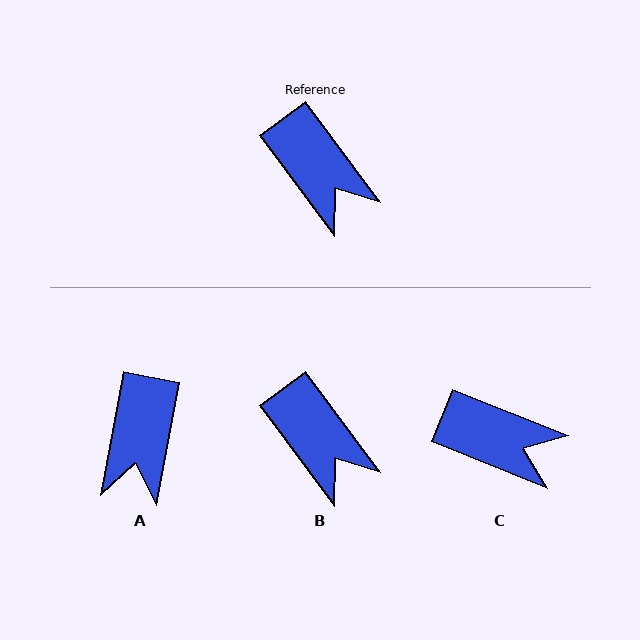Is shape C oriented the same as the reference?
No, it is off by about 32 degrees.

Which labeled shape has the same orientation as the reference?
B.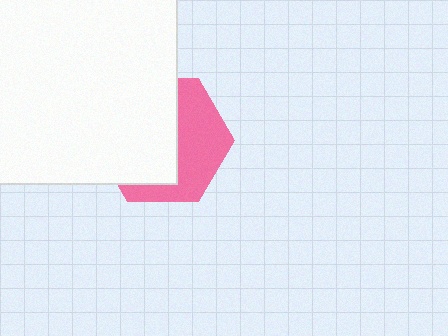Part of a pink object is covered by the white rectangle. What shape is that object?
It is a hexagon.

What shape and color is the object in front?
The object in front is a white rectangle.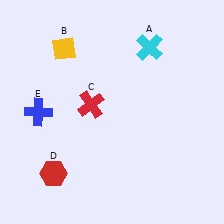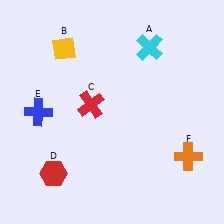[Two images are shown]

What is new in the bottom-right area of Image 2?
An orange cross (F) was added in the bottom-right area of Image 2.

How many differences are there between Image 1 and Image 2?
There is 1 difference between the two images.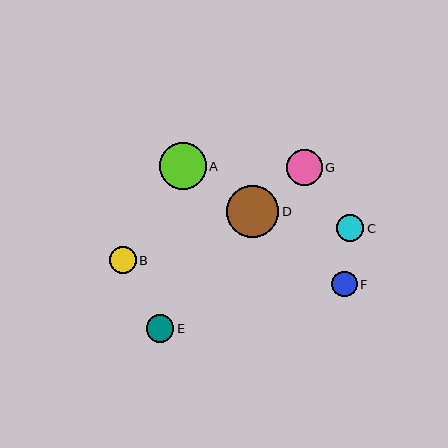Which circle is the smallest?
Circle F is the smallest with a size of approximately 25 pixels.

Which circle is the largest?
Circle D is the largest with a size of approximately 52 pixels.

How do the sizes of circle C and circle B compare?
Circle C and circle B are approximately the same size.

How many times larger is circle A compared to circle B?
Circle A is approximately 1.7 times the size of circle B.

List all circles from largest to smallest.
From largest to smallest: D, A, G, E, C, B, F.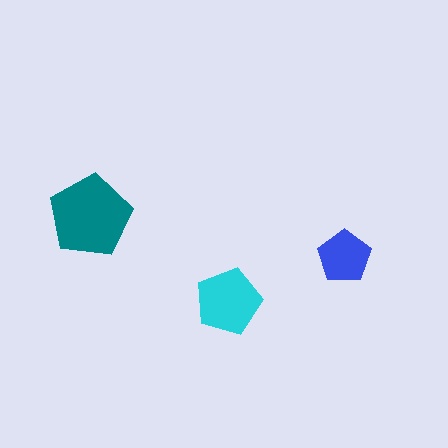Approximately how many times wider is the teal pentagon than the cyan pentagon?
About 1.5 times wider.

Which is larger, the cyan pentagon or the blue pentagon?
The cyan one.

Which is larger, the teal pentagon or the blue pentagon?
The teal one.